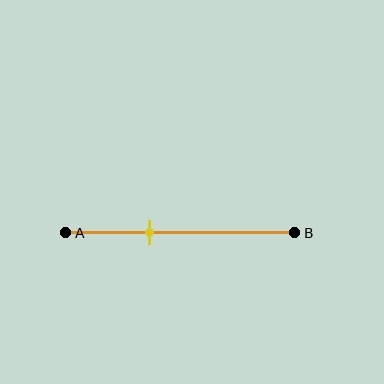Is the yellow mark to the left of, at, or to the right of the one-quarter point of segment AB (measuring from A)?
The yellow mark is to the right of the one-quarter point of segment AB.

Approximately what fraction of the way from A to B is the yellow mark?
The yellow mark is approximately 35% of the way from A to B.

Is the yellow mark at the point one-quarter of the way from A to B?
No, the mark is at about 35% from A, not at the 25% one-quarter point.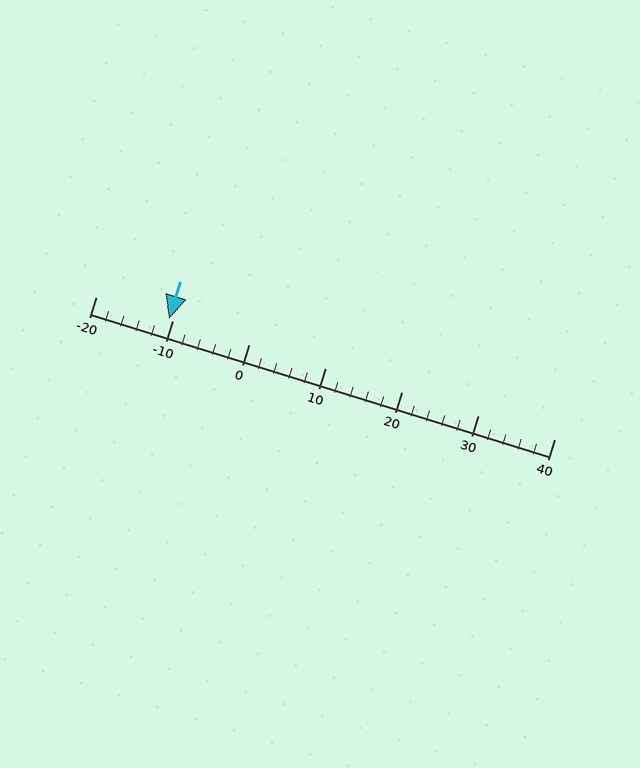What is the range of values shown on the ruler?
The ruler shows values from -20 to 40.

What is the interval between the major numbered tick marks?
The major tick marks are spaced 10 units apart.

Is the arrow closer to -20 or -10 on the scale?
The arrow is closer to -10.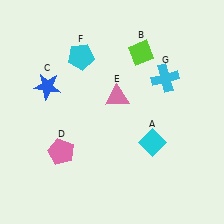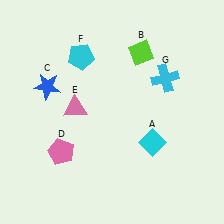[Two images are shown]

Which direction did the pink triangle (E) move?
The pink triangle (E) moved left.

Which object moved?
The pink triangle (E) moved left.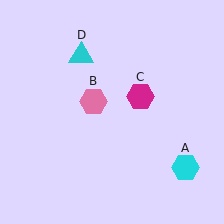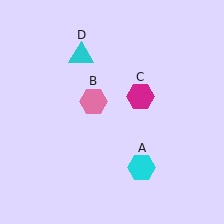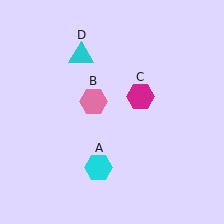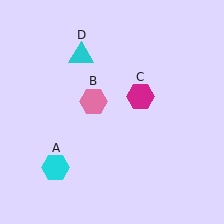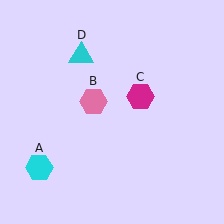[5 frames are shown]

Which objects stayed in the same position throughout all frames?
Pink hexagon (object B) and magenta hexagon (object C) and cyan triangle (object D) remained stationary.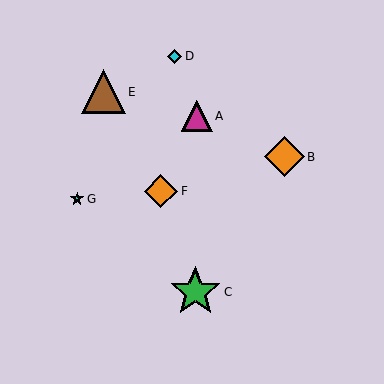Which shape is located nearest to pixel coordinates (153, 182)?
The orange diamond (labeled F) at (161, 191) is nearest to that location.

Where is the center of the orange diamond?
The center of the orange diamond is at (285, 157).